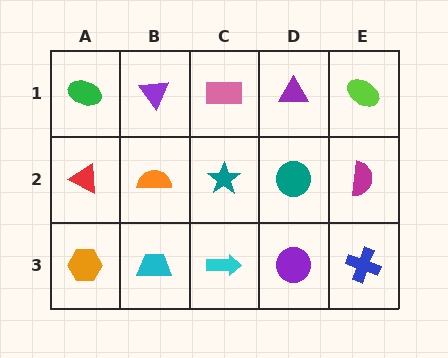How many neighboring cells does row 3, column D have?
3.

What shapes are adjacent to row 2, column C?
A pink rectangle (row 1, column C), a cyan arrow (row 3, column C), an orange semicircle (row 2, column B), a teal circle (row 2, column D).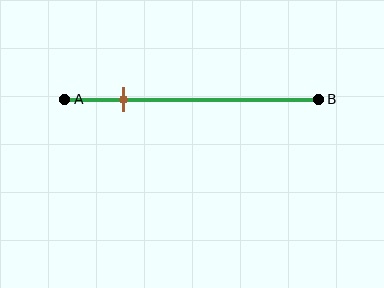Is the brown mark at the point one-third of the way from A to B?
No, the mark is at about 25% from A, not at the 33% one-third point.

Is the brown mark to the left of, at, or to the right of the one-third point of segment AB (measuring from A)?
The brown mark is to the left of the one-third point of segment AB.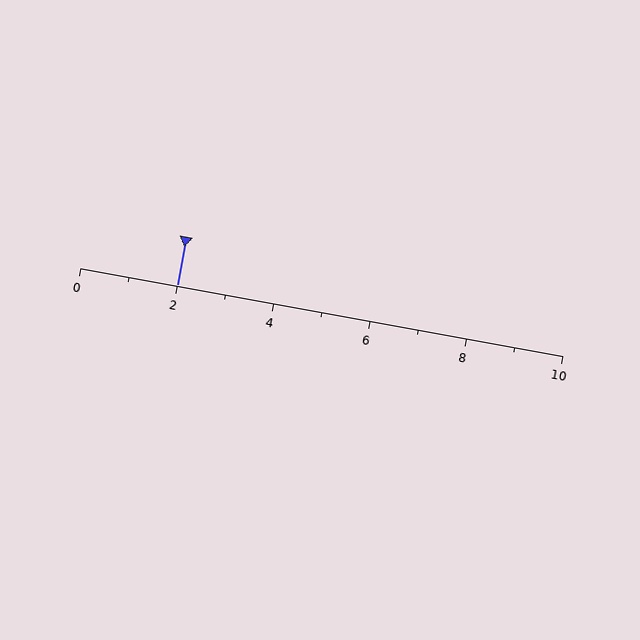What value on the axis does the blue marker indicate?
The marker indicates approximately 2.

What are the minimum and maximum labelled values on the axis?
The axis runs from 0 to 10.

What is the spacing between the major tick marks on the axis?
The major ticks are spaced 2 apart.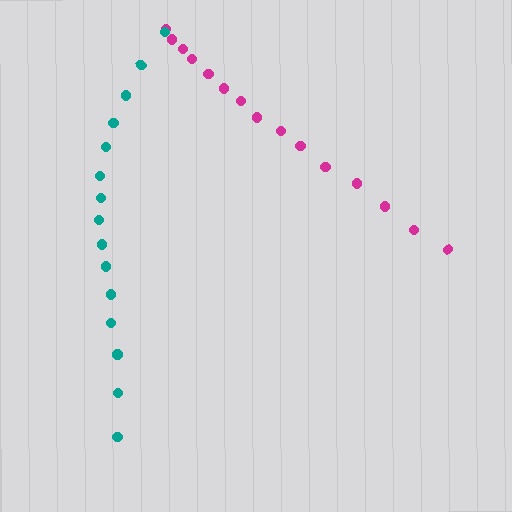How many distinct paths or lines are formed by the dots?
There are 2 distinct paths.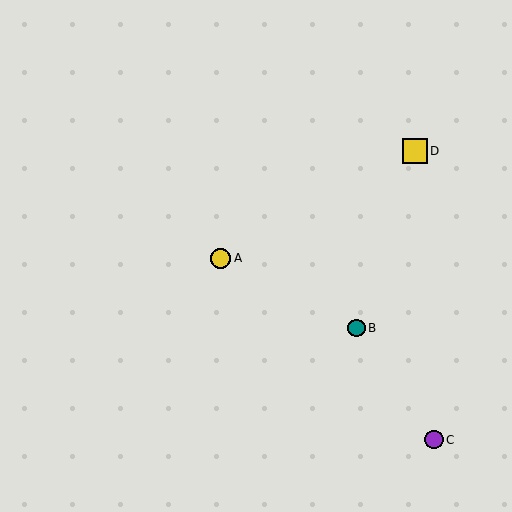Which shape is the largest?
The yellow square (labeled D) is the largest.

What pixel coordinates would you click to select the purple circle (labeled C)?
Click at (434, 440) to select the purple circle C.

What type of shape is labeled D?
Shape D is a yellow square.